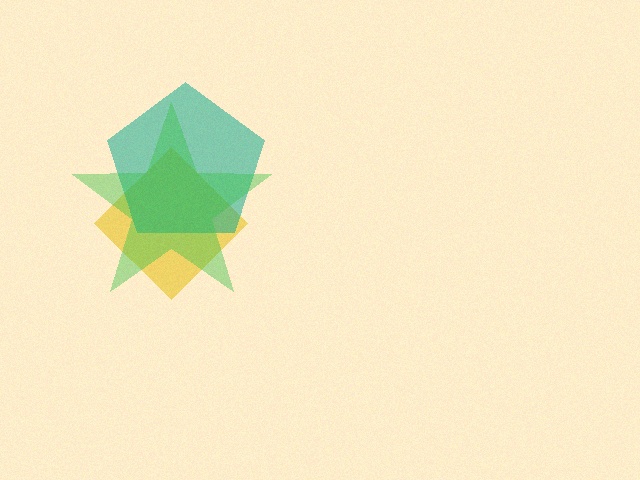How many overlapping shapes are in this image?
There are 3 overlapping shapes in the image.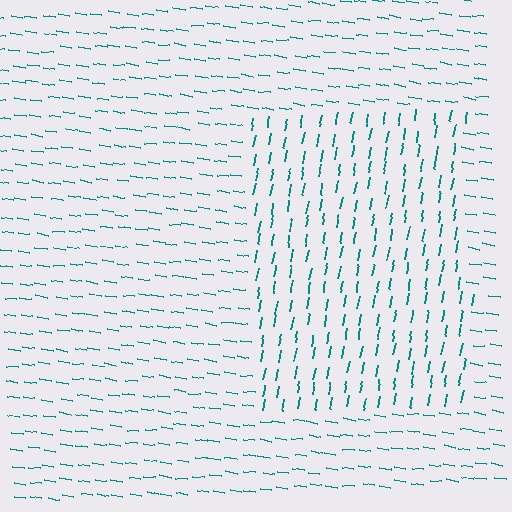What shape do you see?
I see a rectangle.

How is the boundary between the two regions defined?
The boundary is defined purely by a change in line orientation (approximately 88 degrees difference). All lines are the same color and thickness.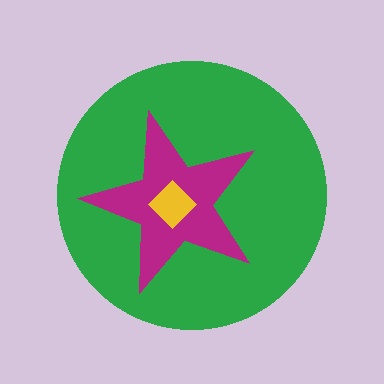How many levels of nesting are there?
3.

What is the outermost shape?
The green circle.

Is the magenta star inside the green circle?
Yes.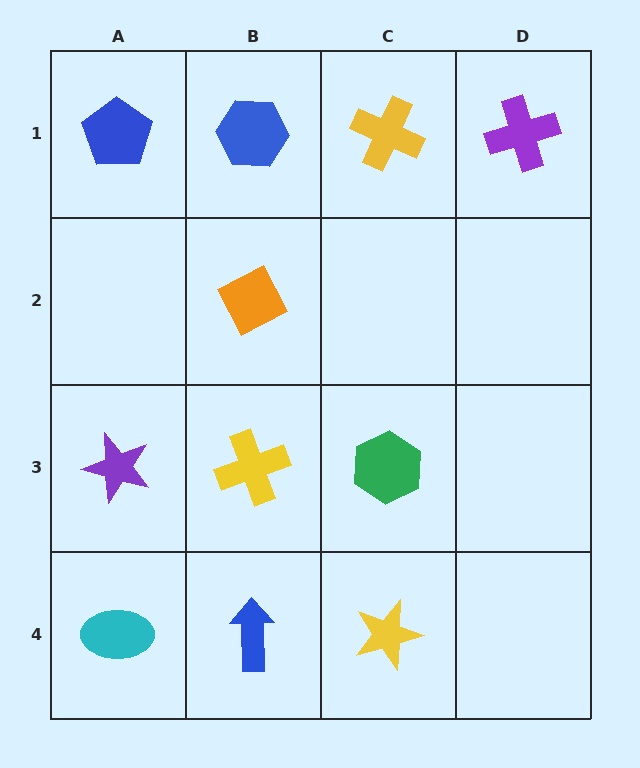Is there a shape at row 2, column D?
No, that cell is empty.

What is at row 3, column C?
A green hexagon.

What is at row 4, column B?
A blue arrow.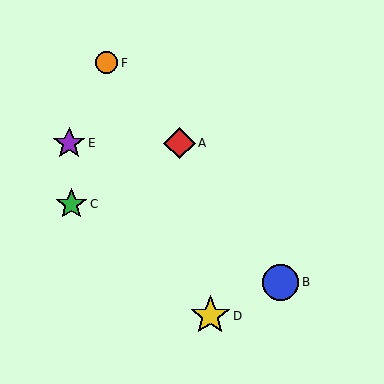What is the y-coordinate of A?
Object A is at y≈143.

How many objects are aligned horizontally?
2 objects (A, E) are aligned horizontally.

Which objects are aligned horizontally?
Objects A, E are aligned horizontally.